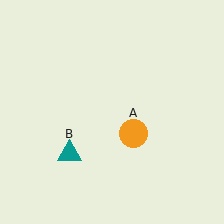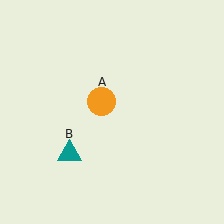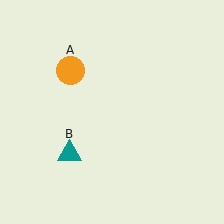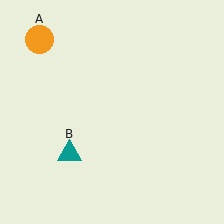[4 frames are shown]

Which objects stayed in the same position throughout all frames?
Teal triangle (object B) remained stationary.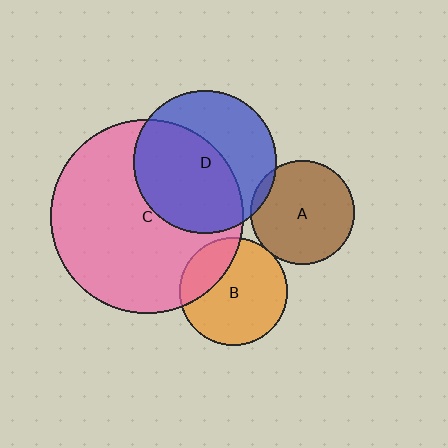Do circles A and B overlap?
Yes.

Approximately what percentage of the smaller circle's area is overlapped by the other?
Approximately 5%.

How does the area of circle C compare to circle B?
Approximately 3.2 times.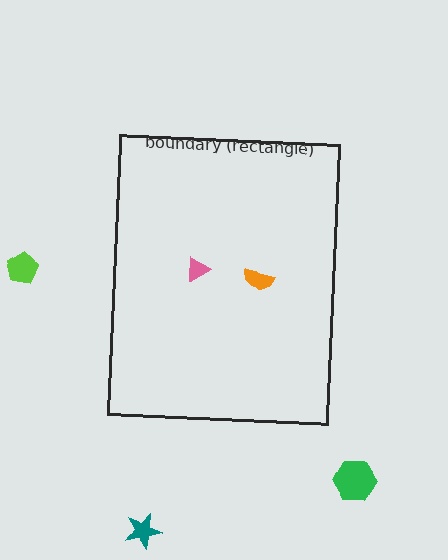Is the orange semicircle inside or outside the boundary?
Inside.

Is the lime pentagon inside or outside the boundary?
Outside.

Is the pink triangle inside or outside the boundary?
Inside.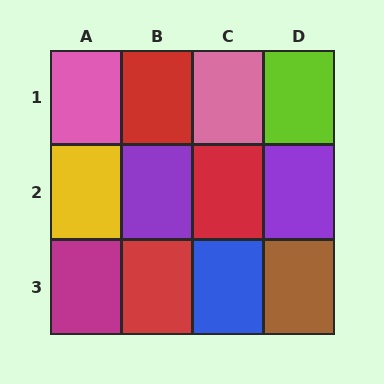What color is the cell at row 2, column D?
Purple.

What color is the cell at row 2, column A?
Yellow.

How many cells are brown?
1 cell is brown.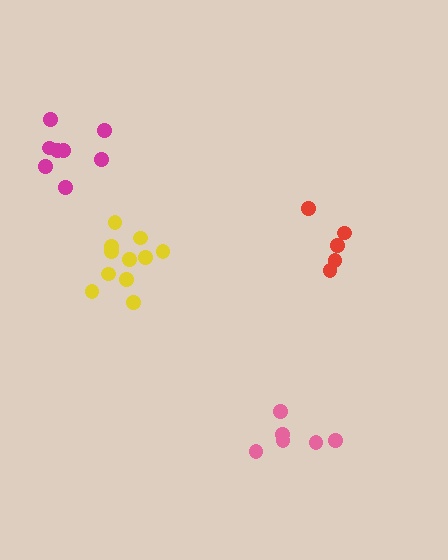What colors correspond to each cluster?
The clusters are colored: red, pink, magenta, yellow.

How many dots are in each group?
Group 1: 5 dots, Group 2: 6 dots, Group 3: 8 dots, Group 4: 11 dots (30 total).